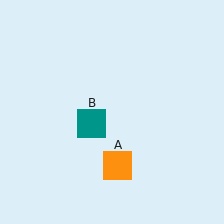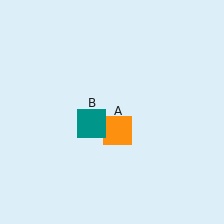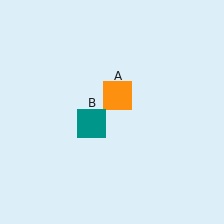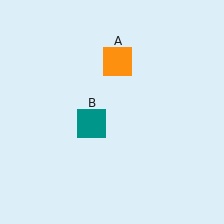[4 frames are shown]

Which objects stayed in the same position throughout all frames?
Teal square (object B) remained stationary.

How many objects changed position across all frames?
1 object changed position: orange square (object A).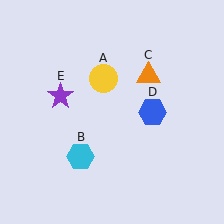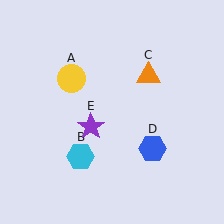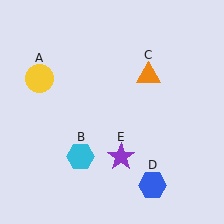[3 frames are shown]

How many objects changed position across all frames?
3 objects changed position: yellow circle (object A), blue hexagon (object D), purple star (object E).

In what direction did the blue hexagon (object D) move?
The blue hexagon (object D) moved down.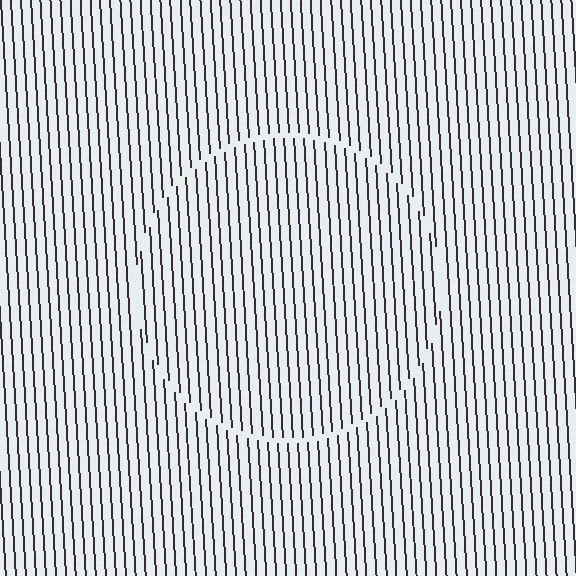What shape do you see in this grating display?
An illusory circle. The interior of the shape contains the same grating, shifted by half a period — the contour is defined by the phase discontinuity where line-ends from the inner and outer gratings abut.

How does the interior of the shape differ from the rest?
The interior of the shape contains the same grating, shifted by half a period — the contour is defined by the phase discontinuity where line-ends from the inner and outer gratings abut.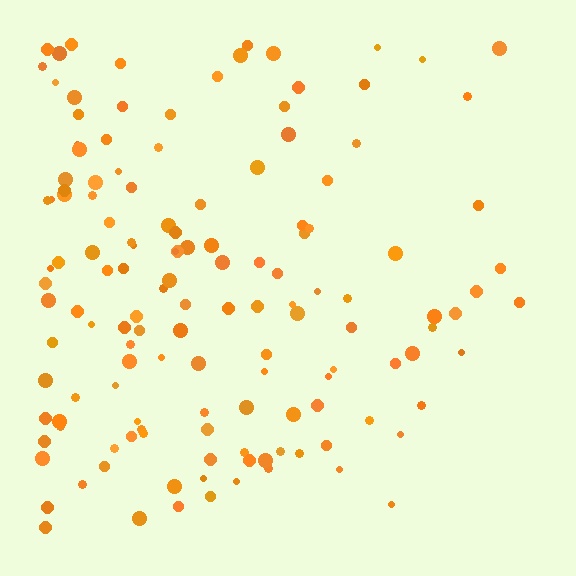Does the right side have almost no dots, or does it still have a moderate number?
Still a moderate number, just noticeably fewer than the left.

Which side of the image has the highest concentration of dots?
The left.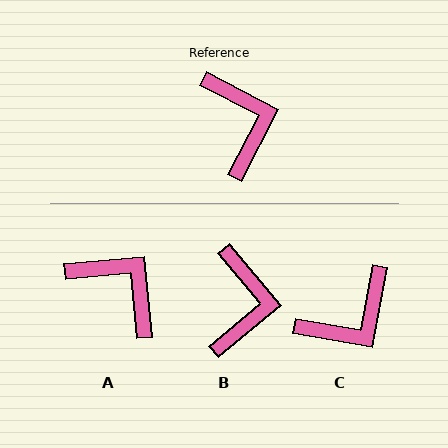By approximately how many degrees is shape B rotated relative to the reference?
Approximately 23 degrees clockwise.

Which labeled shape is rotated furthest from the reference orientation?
C, about 72 degrees away.